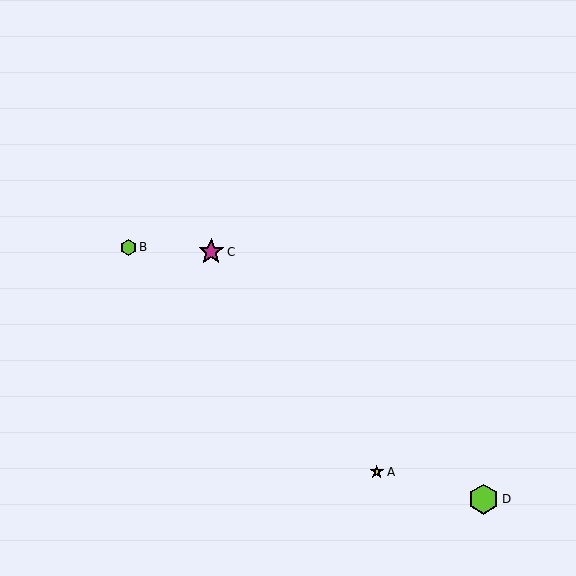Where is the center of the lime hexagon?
The center of the lime hexagon is at (484, 499).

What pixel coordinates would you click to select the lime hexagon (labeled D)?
Click at (484, 499) to select the lime hexagon D.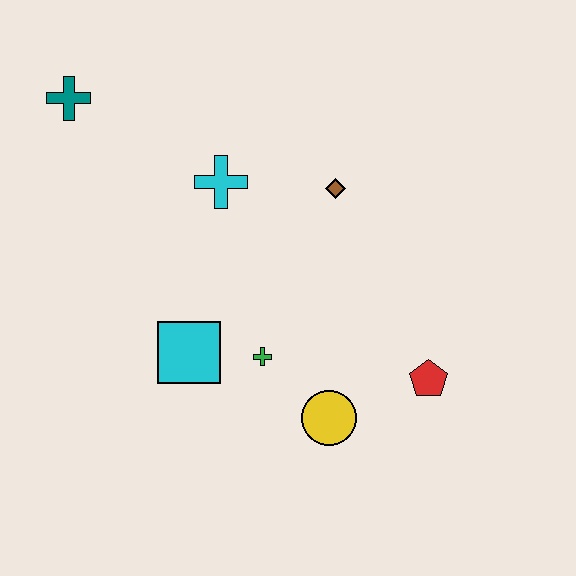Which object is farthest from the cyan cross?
The red pentagon is farthest from the cyan cross.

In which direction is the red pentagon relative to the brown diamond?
The red pentagon is below the brown diamond.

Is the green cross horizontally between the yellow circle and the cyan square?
Yes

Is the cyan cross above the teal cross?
No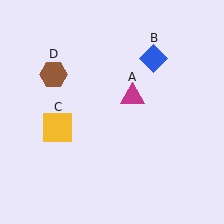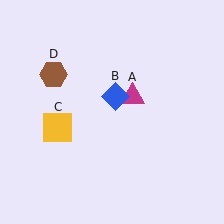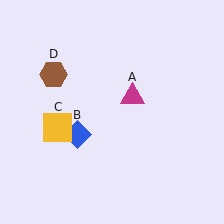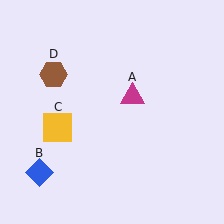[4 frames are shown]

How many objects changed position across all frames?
1 object changed position: blue diamond (object B).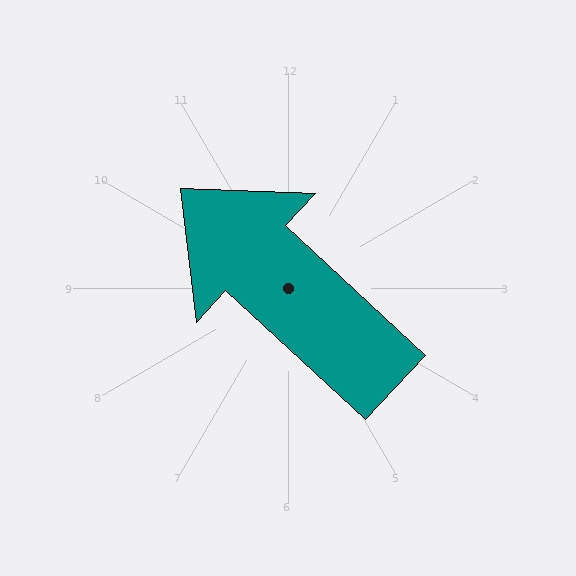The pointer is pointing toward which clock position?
Roughly 10 o'clock.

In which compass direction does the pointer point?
Northwest.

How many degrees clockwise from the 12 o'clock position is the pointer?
Approximately 313 degrees.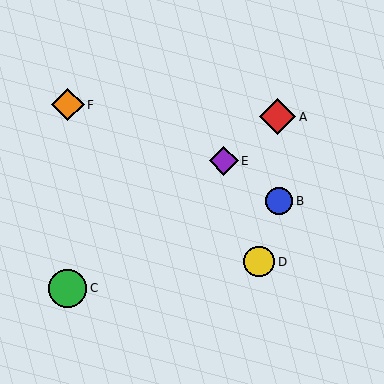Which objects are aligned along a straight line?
Objects A, C, E are aligned along a straight line.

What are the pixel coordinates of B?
Object B is at (279, 201).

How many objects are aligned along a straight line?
3 objects (A, C, E) are aligned along a straight line.